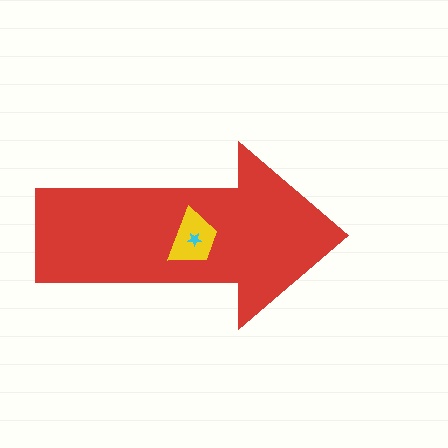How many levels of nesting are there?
3.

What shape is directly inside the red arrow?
The yellow trapezoid.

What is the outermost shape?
The red arrow.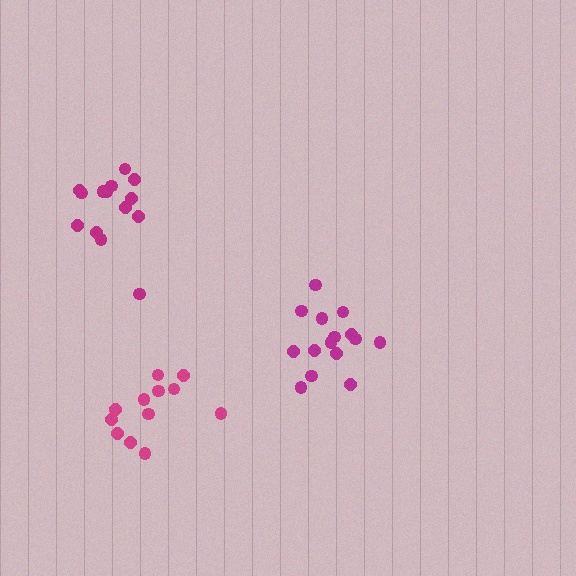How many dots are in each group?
Group 1: 12 dots, Group 2: 15 dots, Group 3: 14 dots (41 total).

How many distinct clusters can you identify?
There are 3 distinct clusters.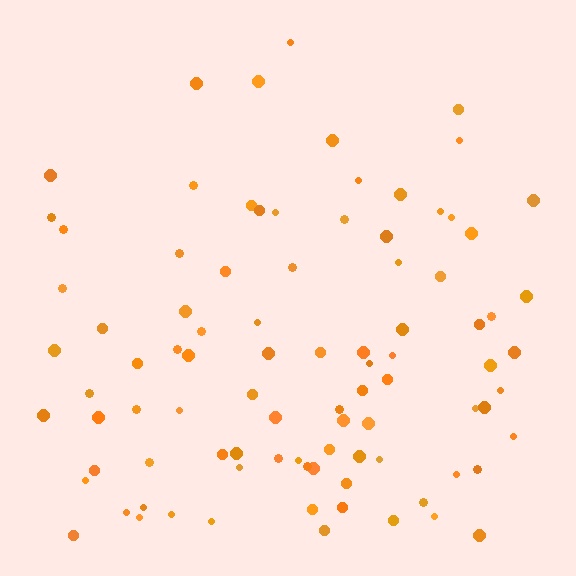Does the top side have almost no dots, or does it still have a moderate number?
Still a moderate number, just noticeably fewer than the bottom.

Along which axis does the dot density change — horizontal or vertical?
Vertical.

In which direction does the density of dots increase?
From top to bottom, with the bottom side densest.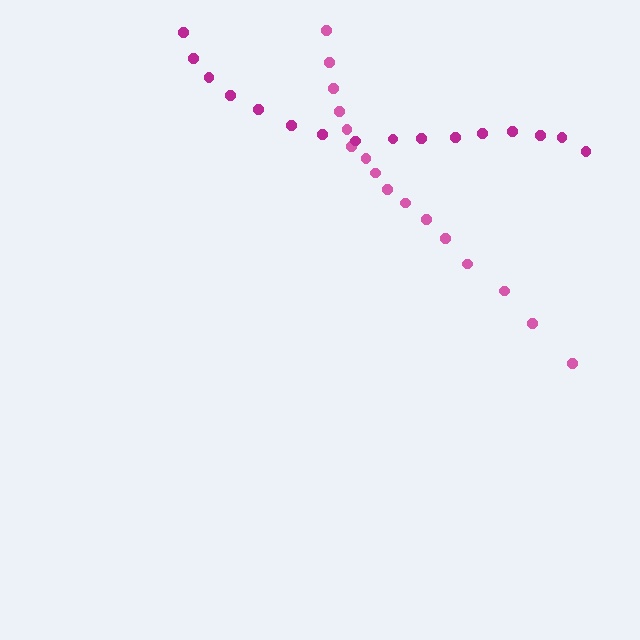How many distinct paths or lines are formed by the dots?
There are 2 distinct paths.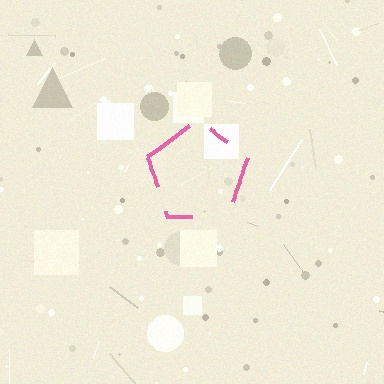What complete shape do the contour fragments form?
The contour fragments form a pentagon.